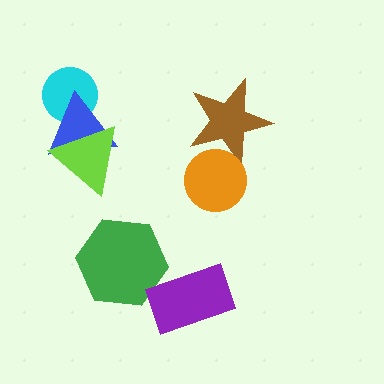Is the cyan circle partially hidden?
Yes, it is partially covered by another shape.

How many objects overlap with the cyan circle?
1 object overlaps with the cyan circle.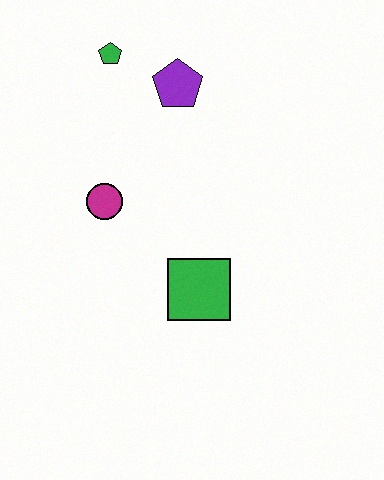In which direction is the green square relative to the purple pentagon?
The green square is below the purple pentagon.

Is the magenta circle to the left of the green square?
Yes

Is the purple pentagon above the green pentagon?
No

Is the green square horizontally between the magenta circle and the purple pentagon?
No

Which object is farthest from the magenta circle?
The green pentagon is farthest from the magenta circle.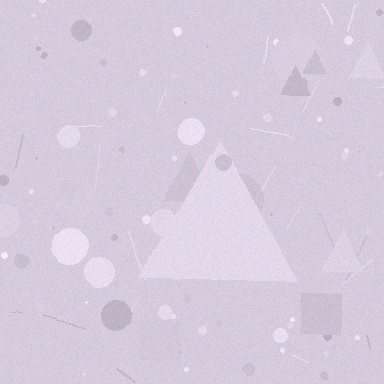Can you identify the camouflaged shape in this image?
The camouflaged shape is a triangle.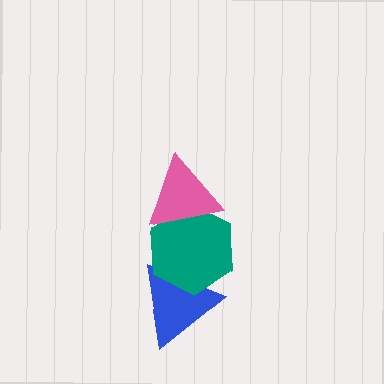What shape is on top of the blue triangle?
The teal hexagon is on top of the blue triangle.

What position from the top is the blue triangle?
The blue triangle is 3rd from the top.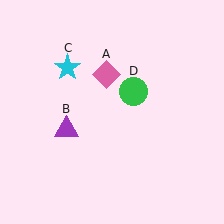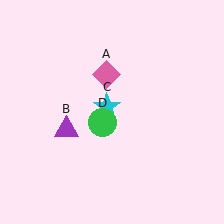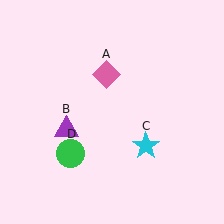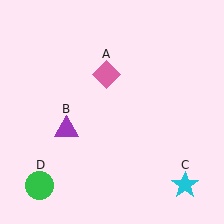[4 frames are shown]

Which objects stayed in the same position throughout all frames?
Pink diamond (object A) and purple triangle (object B) remained stationary.